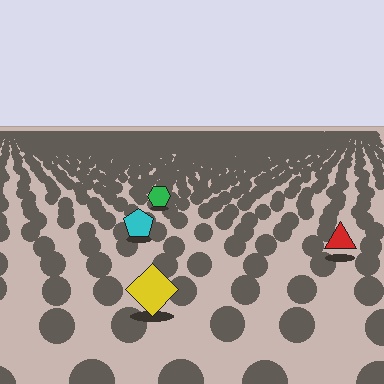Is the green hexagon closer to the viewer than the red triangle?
No. The red triangle is closer — you can tell from the texture gradient: the ground texture is coarser near it.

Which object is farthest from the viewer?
The green hexagon is farthest from the viewer. It appears smaller and the ground texture around it is denser.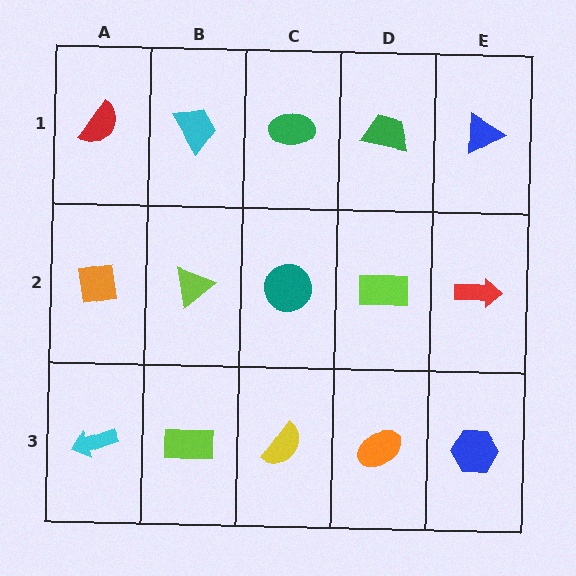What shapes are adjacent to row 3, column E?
A red arrow (row 2, column E), an orange ellipse (row 3, column D).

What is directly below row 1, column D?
A lime rectangle.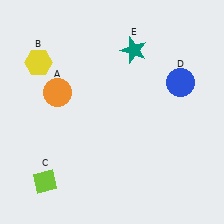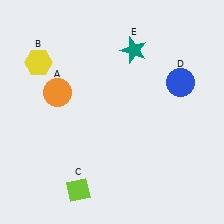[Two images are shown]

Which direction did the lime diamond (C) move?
The lime diamond (C) moved right.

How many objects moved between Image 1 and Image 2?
1 object moved between the two images.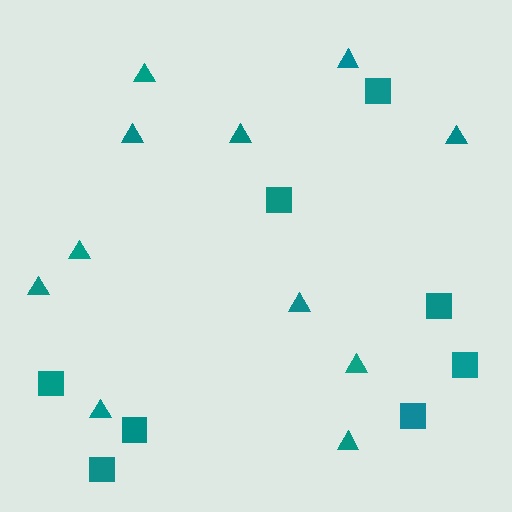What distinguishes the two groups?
There are 2 groups: one group of triangles (11) and one group of squares (8).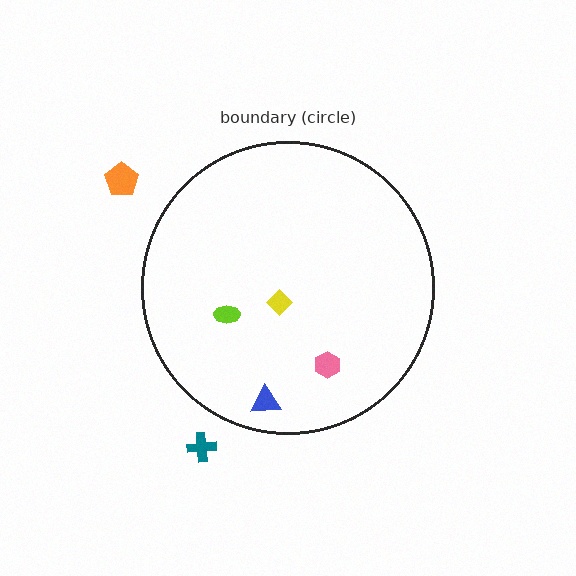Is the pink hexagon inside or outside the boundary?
Inside.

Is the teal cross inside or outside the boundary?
Outside.